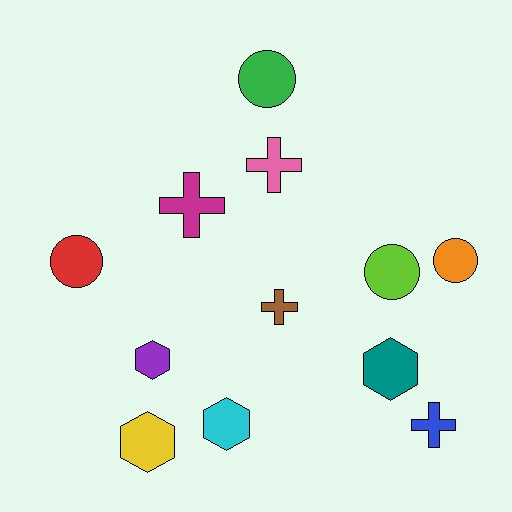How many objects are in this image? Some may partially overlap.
There are 12 objects.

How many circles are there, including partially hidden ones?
There are 4 circles.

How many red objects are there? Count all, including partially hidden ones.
There is 1 red object.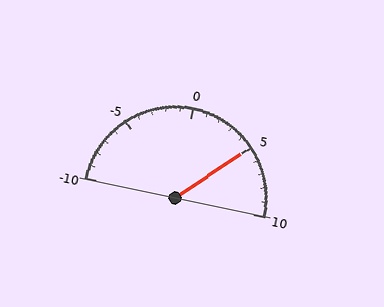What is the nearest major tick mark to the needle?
The nearest major tick mark is 5.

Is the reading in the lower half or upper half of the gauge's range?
The reading is in the upper half of the range (-10 to 10).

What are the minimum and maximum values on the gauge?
The gauge ranges from -10 to 10.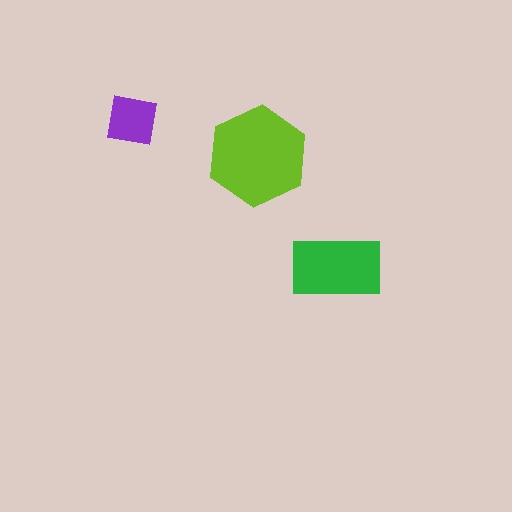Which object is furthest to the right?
The green rectangle is rightmost.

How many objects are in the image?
There are 3 objects in the image.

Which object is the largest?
The lime hexagon.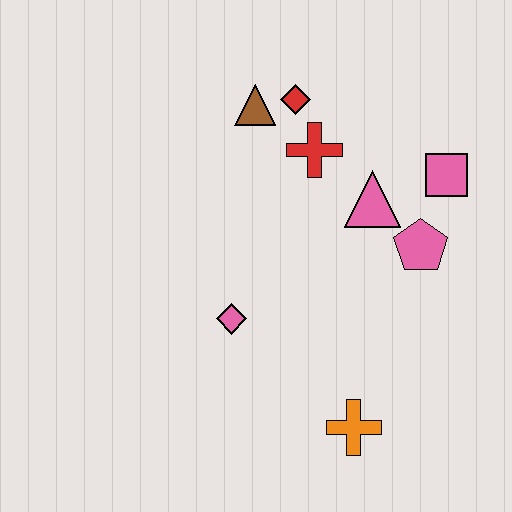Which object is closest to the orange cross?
The pink diamond is closest to the orange cross.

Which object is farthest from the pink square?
The orange cross is farthest from the pink square.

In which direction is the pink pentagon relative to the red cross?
The pink pentagon is to the right of the red cross.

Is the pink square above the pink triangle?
Yes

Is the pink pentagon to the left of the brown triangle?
No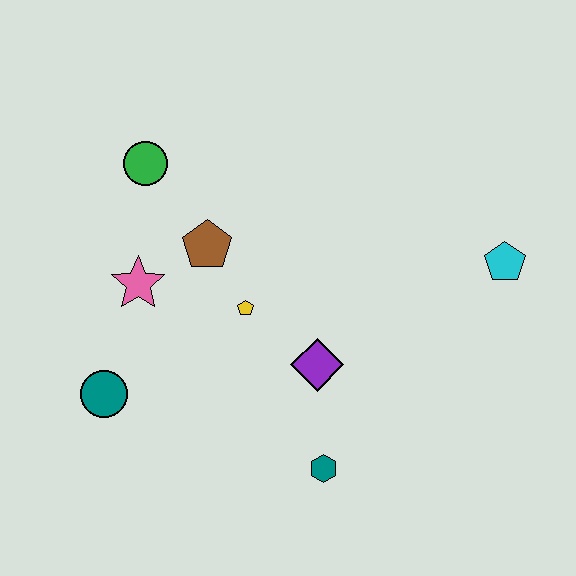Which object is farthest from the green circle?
The cyan pentagon is farthest from the green circle.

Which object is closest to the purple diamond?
The yellow pentagon is closest to the purple diamond.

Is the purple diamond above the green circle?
No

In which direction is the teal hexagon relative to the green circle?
The teal hexagon is below the green circle.